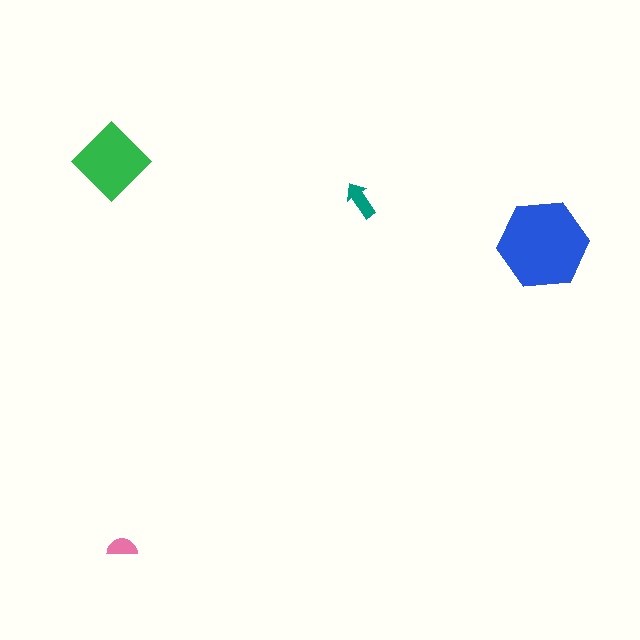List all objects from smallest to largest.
The pink semicircle, the teal arrow, the green diamond, the blue hexagon.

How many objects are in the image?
There are 4 objects in the image.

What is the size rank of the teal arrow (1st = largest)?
3rd.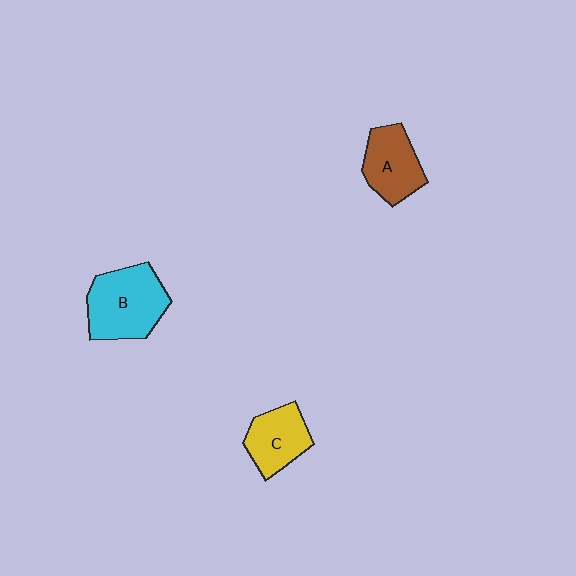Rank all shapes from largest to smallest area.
From largest to smallest: B (cyan), A (brown), C (yellow).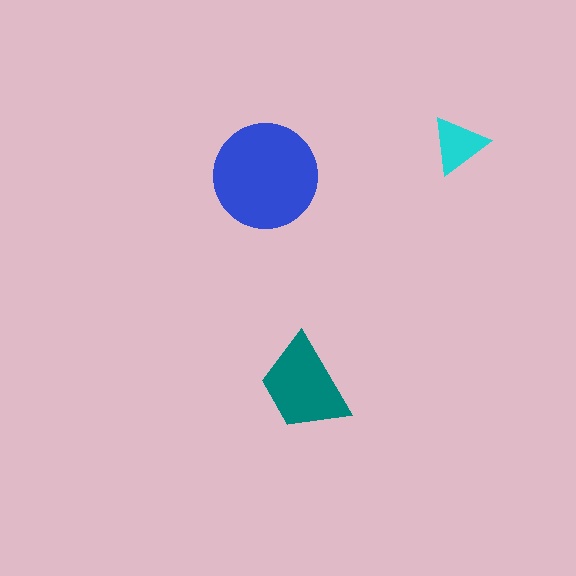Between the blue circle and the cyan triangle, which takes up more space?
The blue circle.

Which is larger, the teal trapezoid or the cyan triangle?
The teal trapezoid.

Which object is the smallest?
The cyan triangle.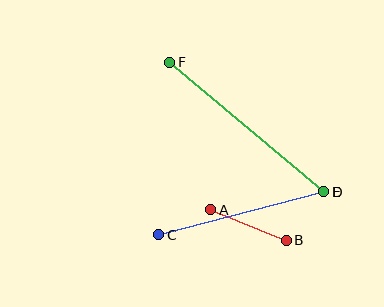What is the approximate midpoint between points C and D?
The midpoint is at approximately (241, 213) pixels.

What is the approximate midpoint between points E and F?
The midpoint is at approximately (247, 127) pixels.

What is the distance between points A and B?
The distance is approximately 81 pixels.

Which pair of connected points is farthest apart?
Points E and F are farthest apart.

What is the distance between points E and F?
The distance is approximately 201 pixels.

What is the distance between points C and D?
The distance is approximately 170 pixels.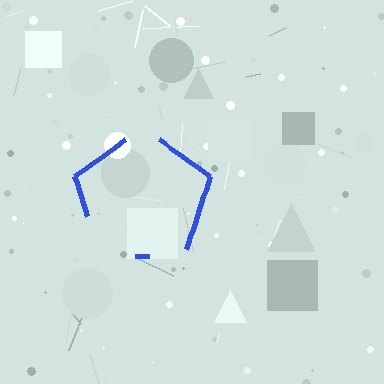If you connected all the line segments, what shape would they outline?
They would outline a pentagon.